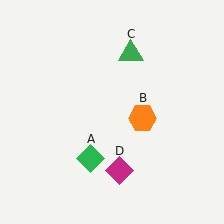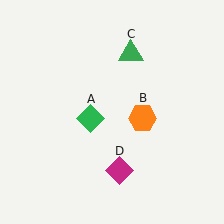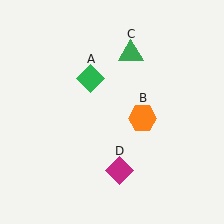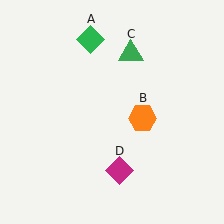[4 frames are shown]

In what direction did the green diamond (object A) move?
The green diamond (object A) moved up.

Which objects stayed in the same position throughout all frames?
Orange hexagon (object B) and green triangle (object C) and magenta diamond (object D) remained stationary.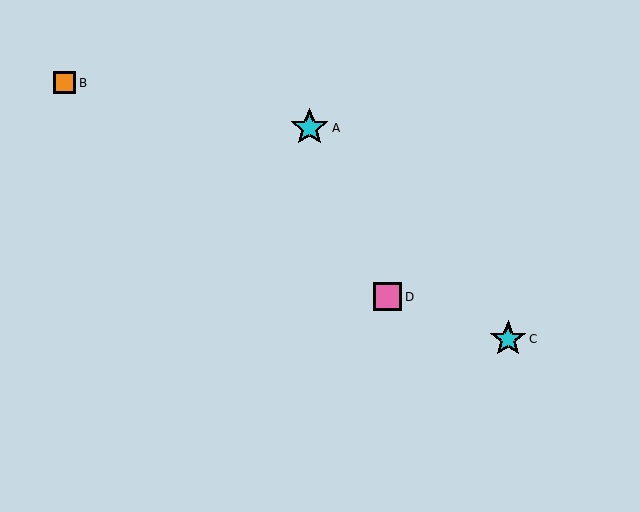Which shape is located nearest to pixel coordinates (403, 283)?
The pink square (labeled D) at (388, 297) is nearest to that location.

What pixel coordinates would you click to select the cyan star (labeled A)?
Click at (310, 128) to select the cyan star A.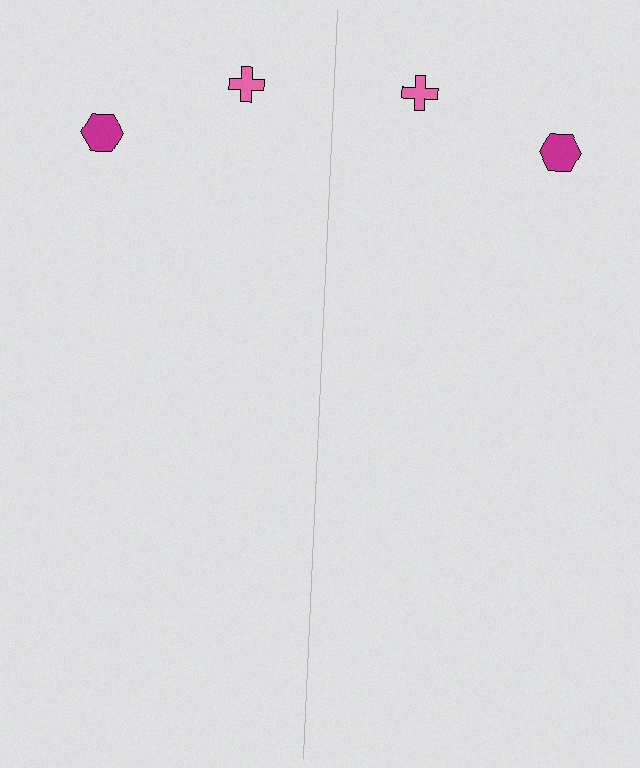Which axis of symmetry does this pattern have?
The pattern has a vertical axis of symmetry running through the center of the image.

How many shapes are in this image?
There are 4 shapes in this image.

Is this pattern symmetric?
Yes, this pattern has bilateral (reflection) symmetry.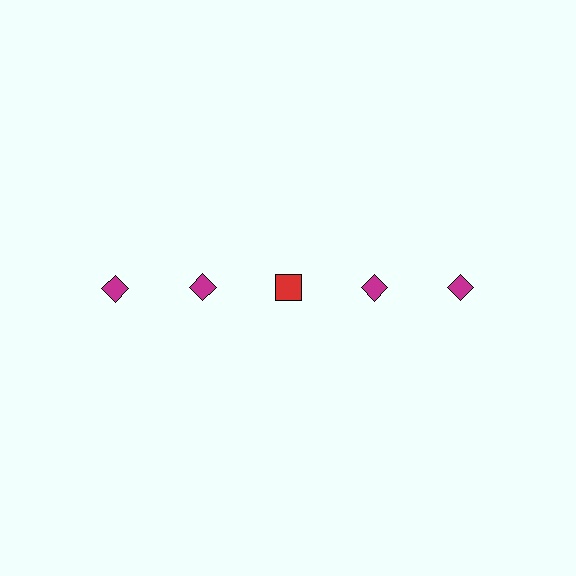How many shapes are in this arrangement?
There are 5 shapes arranged in a grid pattern.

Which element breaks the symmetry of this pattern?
The red square in the top row, center column breaks the symmetry. All other shapes are magenta diamonds.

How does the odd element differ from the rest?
It differs in both color (red instead of magenta) and shape (square instead of diamond).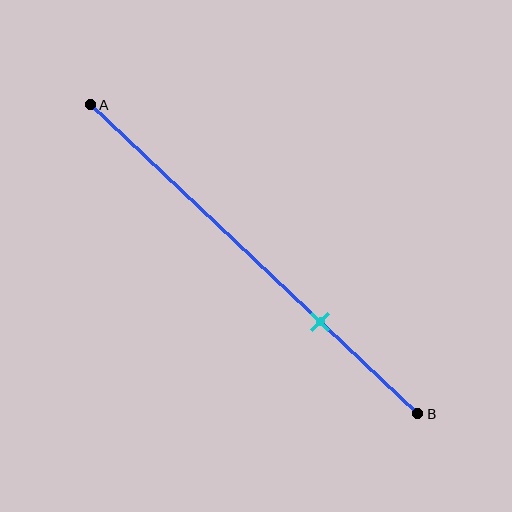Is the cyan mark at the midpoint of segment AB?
No, the mark is at about 70% from A, not at the 50% midpoint.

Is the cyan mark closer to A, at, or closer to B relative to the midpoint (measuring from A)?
The cyan mark is closer to point B than the midpoint of segment AB.